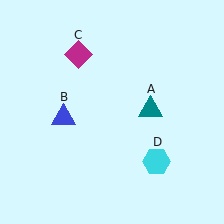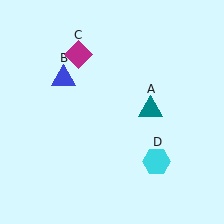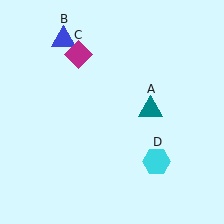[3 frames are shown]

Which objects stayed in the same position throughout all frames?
Teal triangle (object A) and magenta diamond (object C) and cyan hexagon (object D) remained stationary.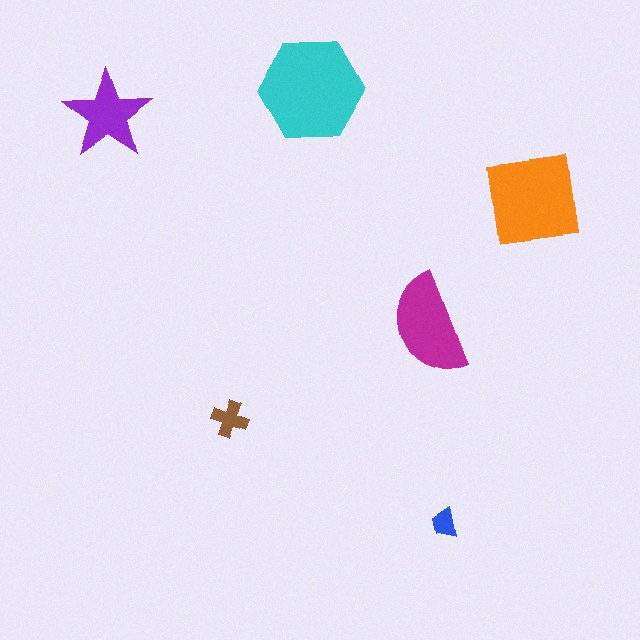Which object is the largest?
The cyan hexagon.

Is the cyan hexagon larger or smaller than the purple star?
Larger.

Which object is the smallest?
The blue trapezoid.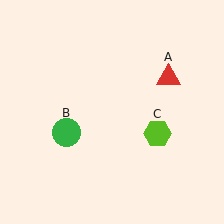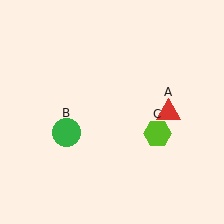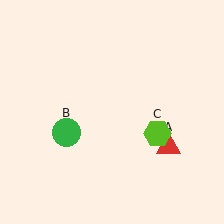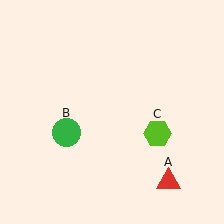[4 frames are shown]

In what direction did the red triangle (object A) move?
The red triangle (object A) moved down.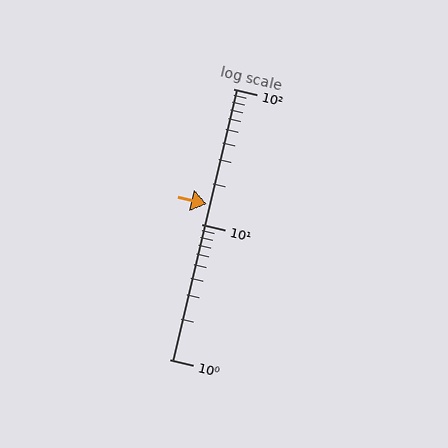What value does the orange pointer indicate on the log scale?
The pointer indicates approximately 14.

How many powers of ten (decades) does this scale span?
The scale spans 2 decades, from 1 to 100.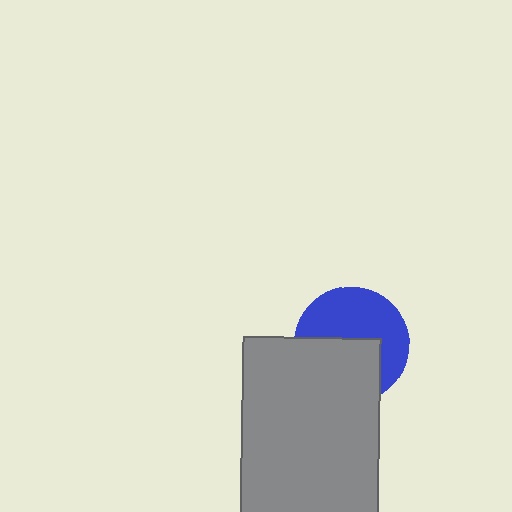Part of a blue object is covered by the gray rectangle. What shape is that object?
It is a circle.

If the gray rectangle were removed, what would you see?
You would see the complete blue circle.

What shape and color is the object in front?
The object in front is a gray rectangle.